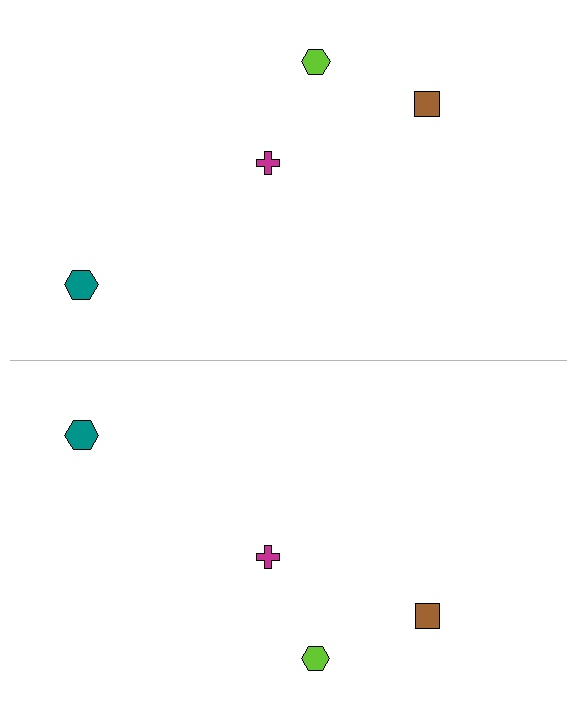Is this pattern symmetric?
Yes, this pattern has bilateral (reflection) symmetry.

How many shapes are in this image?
There are 8 shapes in this image.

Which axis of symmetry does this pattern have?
The pattern has a horizontal axis of symmetry running through the center of the image.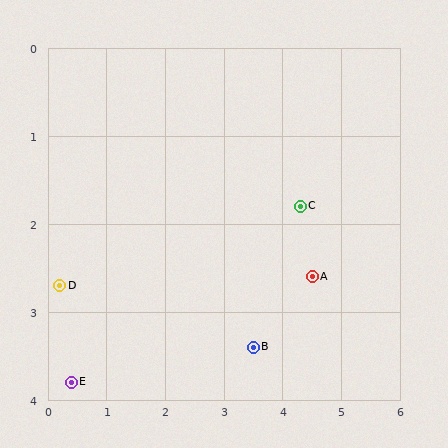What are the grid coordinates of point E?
Point E is at approximately (0.4, 3.8).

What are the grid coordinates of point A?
Point A is at approximately (4.5, 2.6).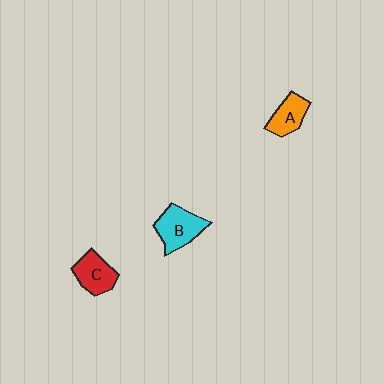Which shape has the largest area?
Shape B (cyan).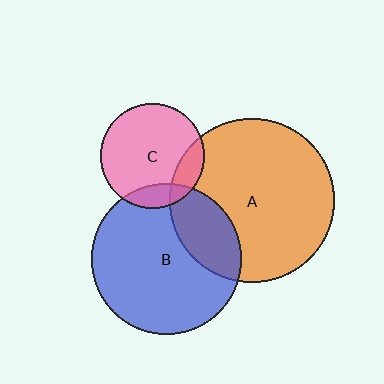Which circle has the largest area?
Circle A (orange).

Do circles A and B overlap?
Yes.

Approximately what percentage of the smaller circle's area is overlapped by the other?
Approximately 25%.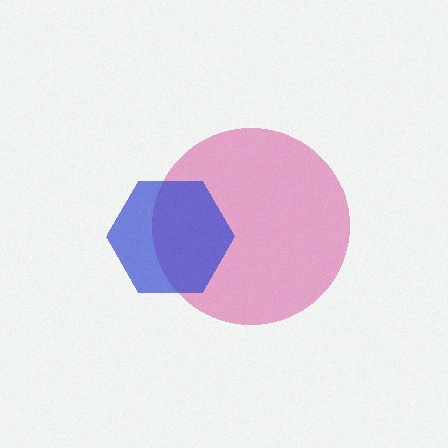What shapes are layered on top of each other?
The layered shapes are: a pink circle, a blue hexagon.